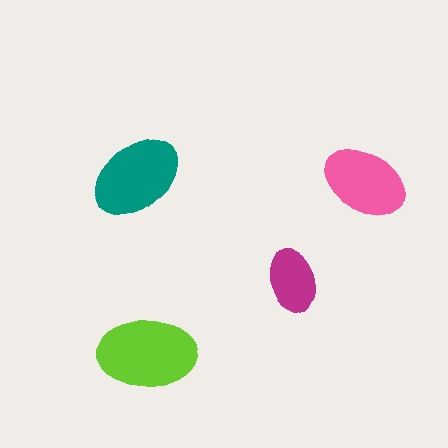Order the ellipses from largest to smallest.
the lime one, the teal one, the pink one, the magenta one.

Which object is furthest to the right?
The pink ellipse is rightmost.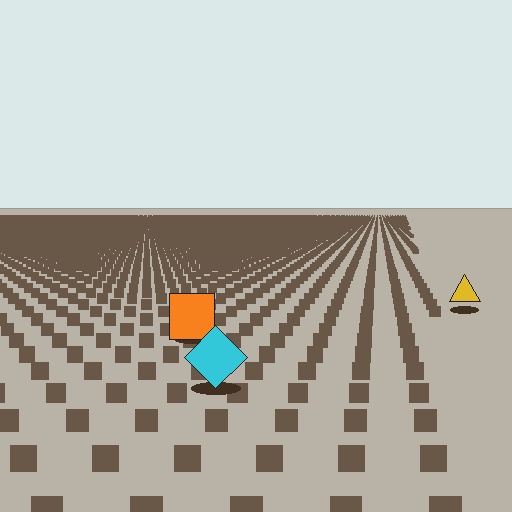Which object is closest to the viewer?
The cyan diamond is closest. The texture marks near it are larger and more spread out.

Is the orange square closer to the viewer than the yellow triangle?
Yes. The orange square is closer — you can tell from the texture gradient: the ground texture is coarser near it.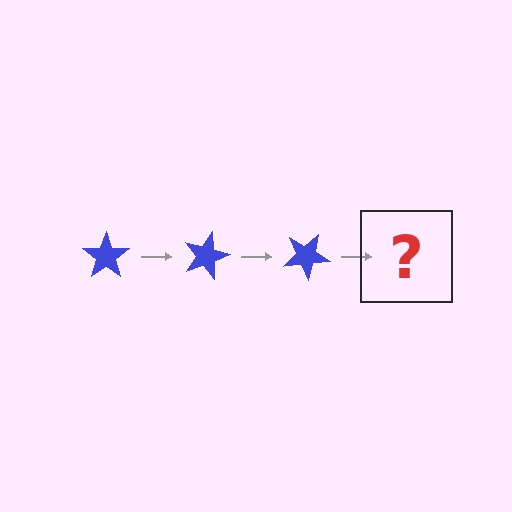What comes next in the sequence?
The next element should be a blue star rotated 45 degrees.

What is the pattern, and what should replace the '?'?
The pattern is that the star rotates 15 degrees each step. The '?' should be a blue star rotated 45 degrees.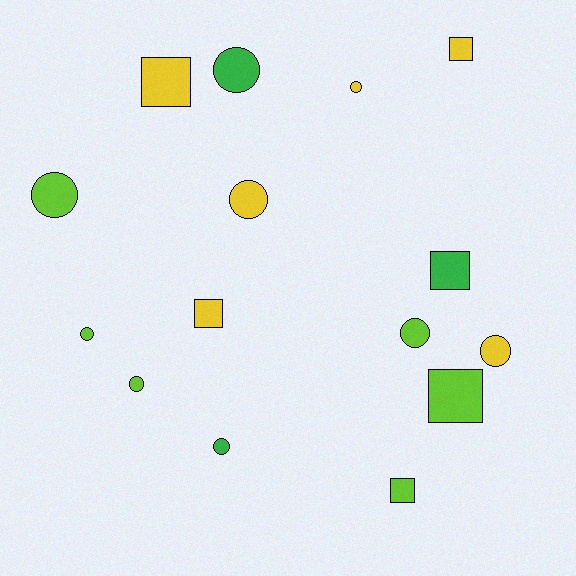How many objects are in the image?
There are 15 objects.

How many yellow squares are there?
There are 3 yellow squares.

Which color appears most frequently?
Yellow, with 6 objects.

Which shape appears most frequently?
Circle, with 9 objects.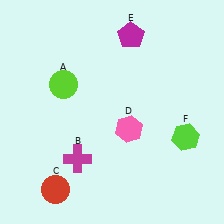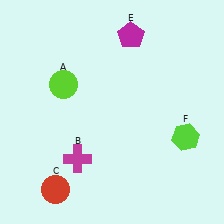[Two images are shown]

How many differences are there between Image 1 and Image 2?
There is 1 difference between the two images.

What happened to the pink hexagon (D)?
The pink hexagon (D) was removed in Image 2. It was in the bottom-right area of Image 1.